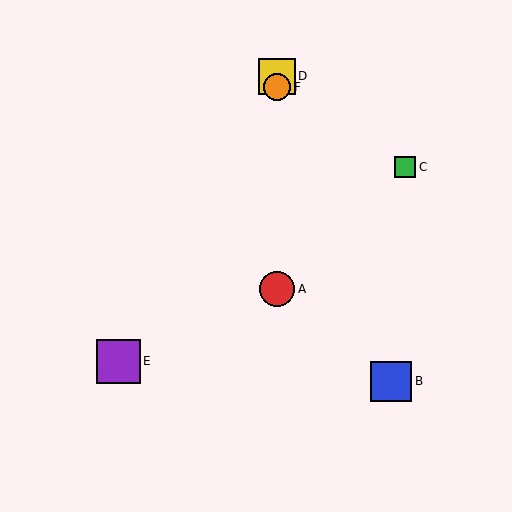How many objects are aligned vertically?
3 objects (A, D, F) are aligned vertically.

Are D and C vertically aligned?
No, D is at x≈277 and C is at x≈405.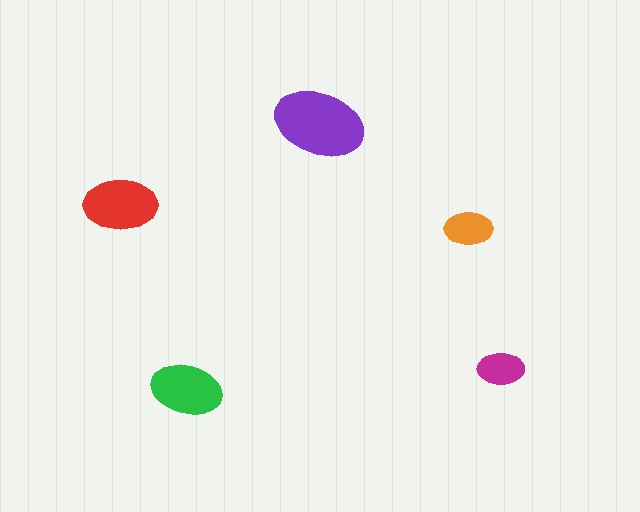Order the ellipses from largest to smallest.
the purple one, the red one, the green one, the orange one, the magenta one.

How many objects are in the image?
There are 5 objects in the image.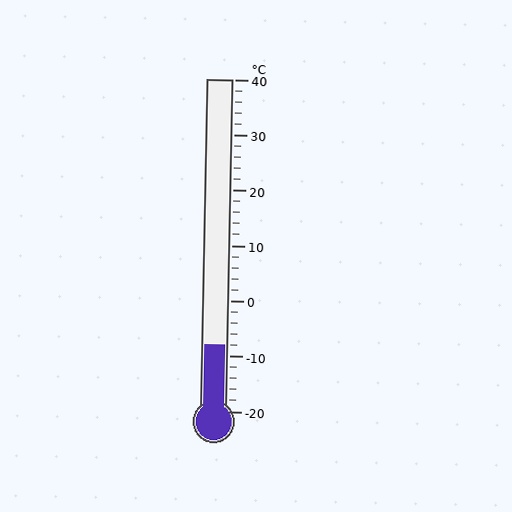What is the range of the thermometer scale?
The thermometer scale ranges from -20°C to 40°C.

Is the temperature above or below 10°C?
The temperature is below 10°C.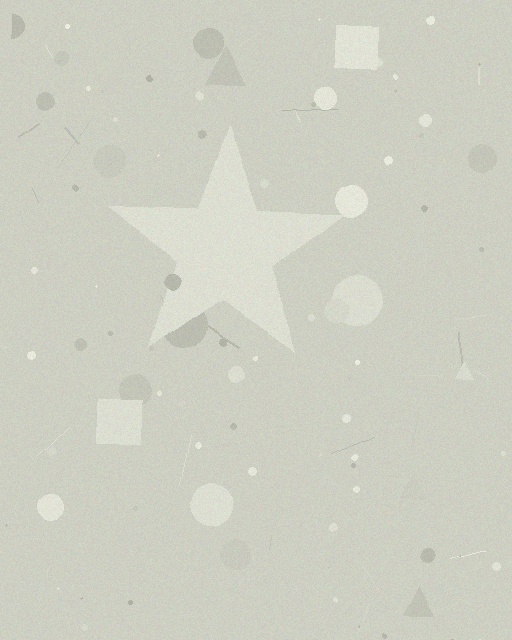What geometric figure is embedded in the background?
A star is embedded in the background.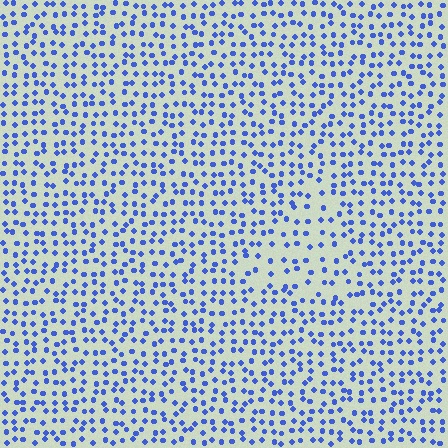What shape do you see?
I see a triangle.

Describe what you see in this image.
The image contains small blue elements arranged at two different densities. A triangle-shaped region is visible where the elements are less densely packed than the surrounding area.